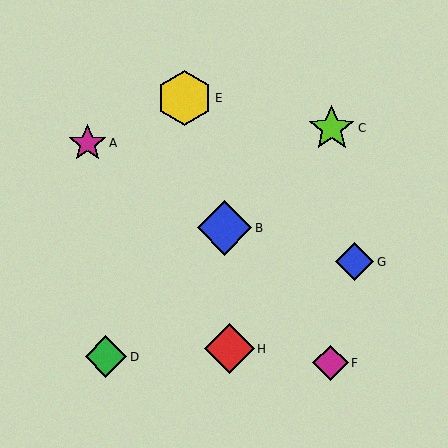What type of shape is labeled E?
Shape E is a yellow hexagon.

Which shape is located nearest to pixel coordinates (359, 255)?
The blue diamond (labeled G) at (355, 262) is nearest to that location.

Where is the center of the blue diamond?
The center of the blue diamond is at (225, 228).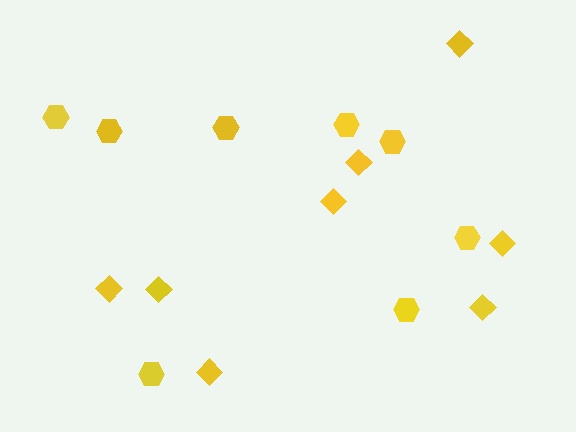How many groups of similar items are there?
There are 2 groups: one group of hexagons (8) and one group of diamonds (8).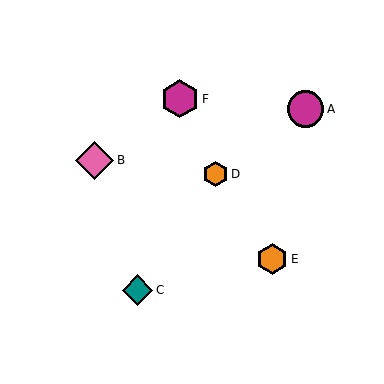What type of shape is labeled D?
Shape D is an orange hexagon.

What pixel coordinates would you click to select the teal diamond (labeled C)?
Click at (138, 290) to select the teal diamond C.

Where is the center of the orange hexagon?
The center of the orange hexagon is at (216, 174).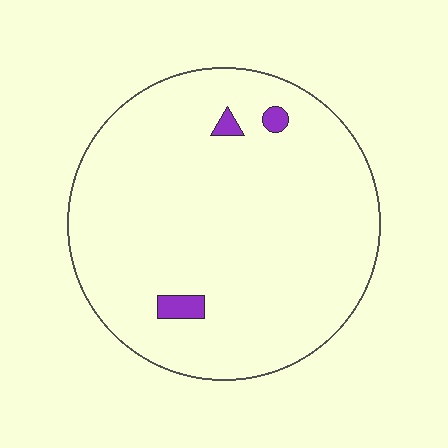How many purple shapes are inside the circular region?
3.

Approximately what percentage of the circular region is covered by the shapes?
Approximately 5%.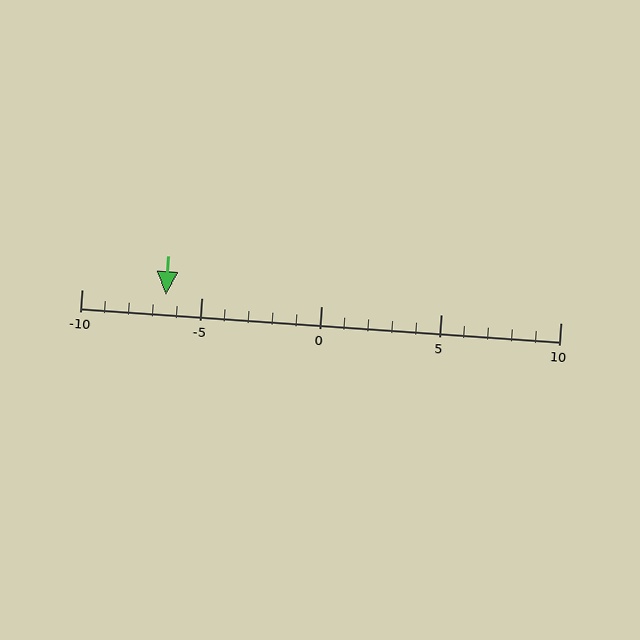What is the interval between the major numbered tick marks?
The major tick marks are spaced 5 units apart.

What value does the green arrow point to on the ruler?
The green arrow points to approximately -6.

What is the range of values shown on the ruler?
The ruler shows values from -10 to 10.